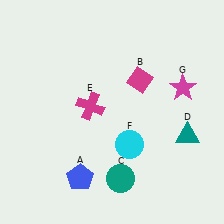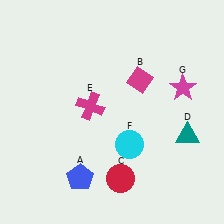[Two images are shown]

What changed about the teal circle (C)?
In Image 1, C is teal. In Image 2, it changed to red.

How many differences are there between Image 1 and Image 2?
There is 1 difference between the two images.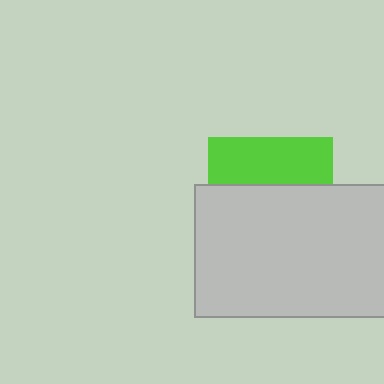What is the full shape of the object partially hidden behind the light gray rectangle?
The partially hidden object is a lime square.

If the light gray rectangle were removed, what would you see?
You would see the complete lime square.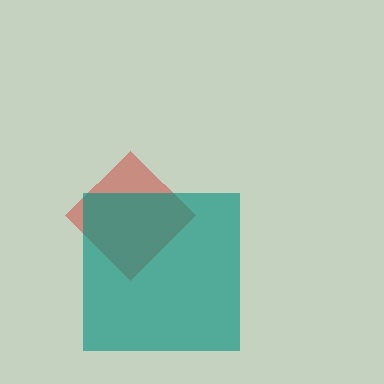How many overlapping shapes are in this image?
There are 2 overlapping shapes in the image.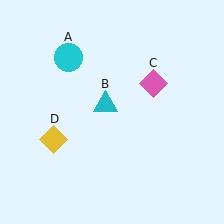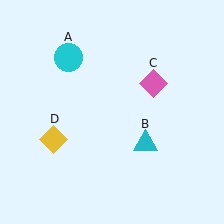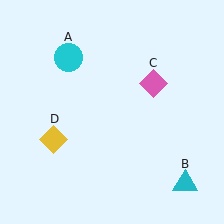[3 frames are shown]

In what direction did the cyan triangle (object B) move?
The cyan triangle (object B) moved down and to the right.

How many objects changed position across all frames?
1 object changed position: cyan triangle (object B).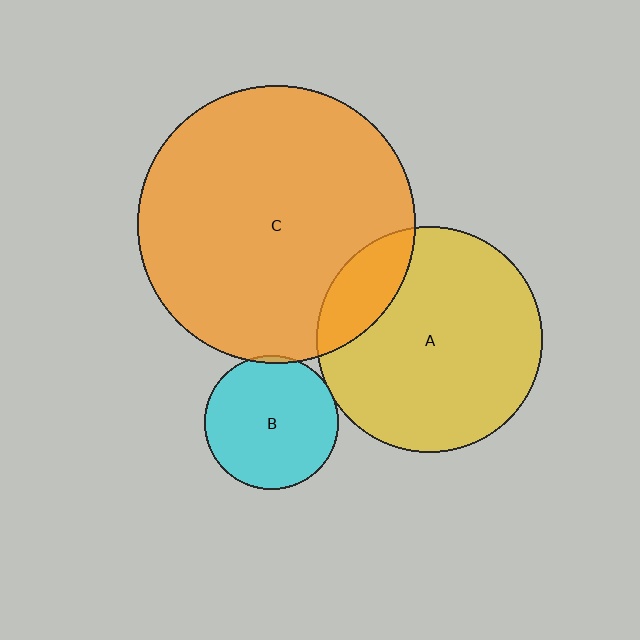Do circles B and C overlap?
Yes.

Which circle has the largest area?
Circle C (orange).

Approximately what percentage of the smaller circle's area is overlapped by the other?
Approximately 5%.